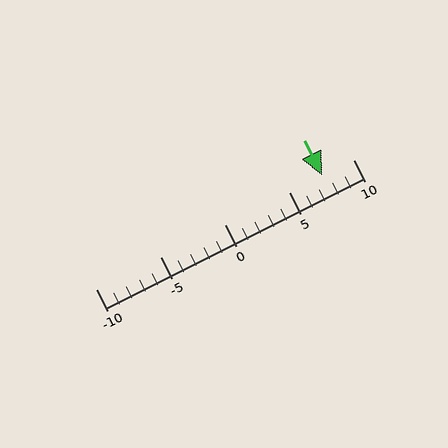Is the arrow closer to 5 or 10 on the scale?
The arrow is closer to 10.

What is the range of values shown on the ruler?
The ruler shows values from -10 to 10.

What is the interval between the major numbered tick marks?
The major tick marks are spaced 5 units apart.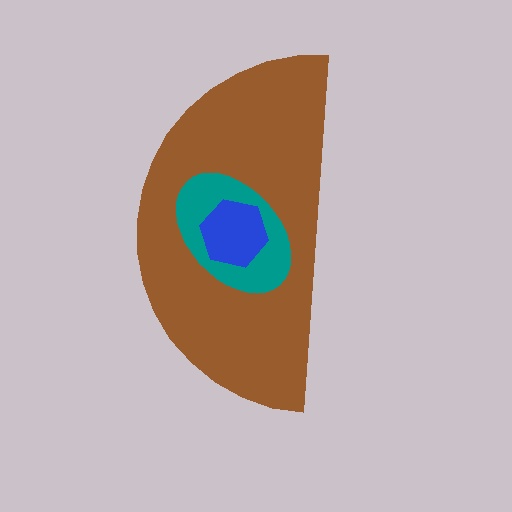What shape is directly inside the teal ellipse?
The blue hexagon.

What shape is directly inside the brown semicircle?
The teal ellipse.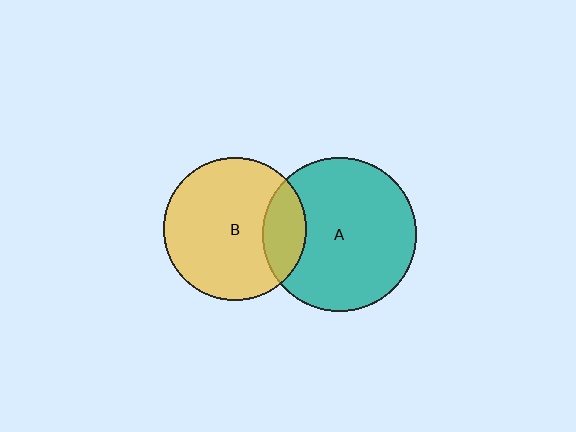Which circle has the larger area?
Circle A (teal).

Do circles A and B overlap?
Yes.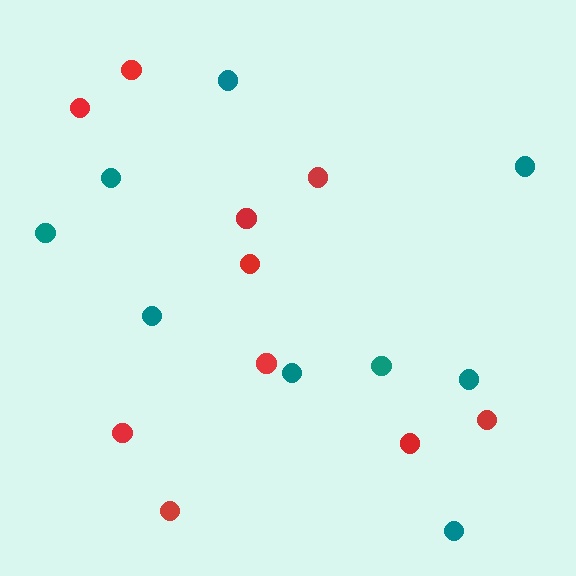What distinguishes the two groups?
There are 2 groups: one group of teal circles (9) and one group of red circles (10).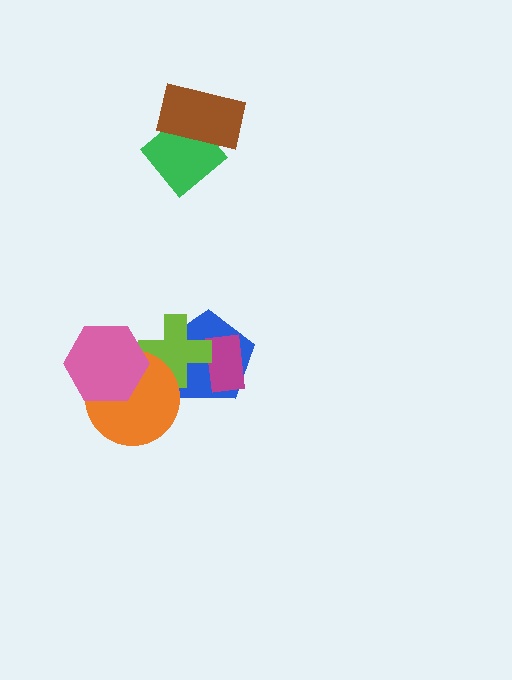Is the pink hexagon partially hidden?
No, no other shape covers it.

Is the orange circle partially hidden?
Yes, it is partially covered by another shape.